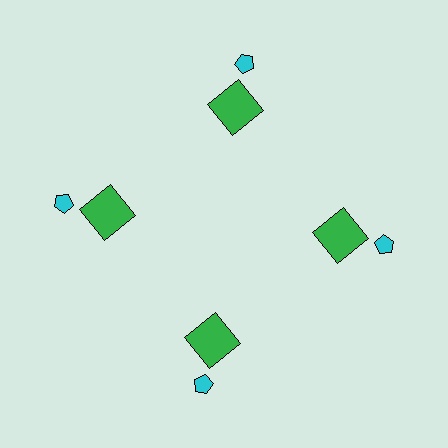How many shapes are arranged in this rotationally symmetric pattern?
There are 8 shapes, arranged in 4 groups of 2.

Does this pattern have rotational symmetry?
Yes, this pattern has 4-fold rotational symmetry. It looks the same after rotating 90 degrees around the center.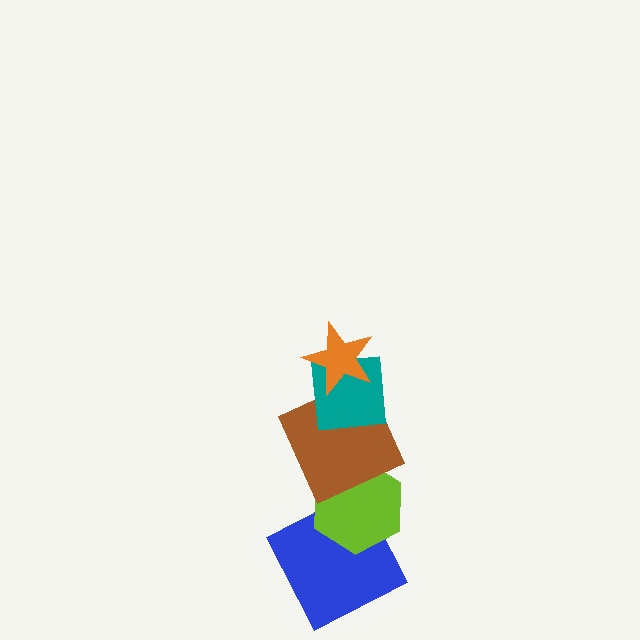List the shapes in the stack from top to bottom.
From top to bottom: the orange star, the teal square, the brown square, the lime hexagon, the blue square.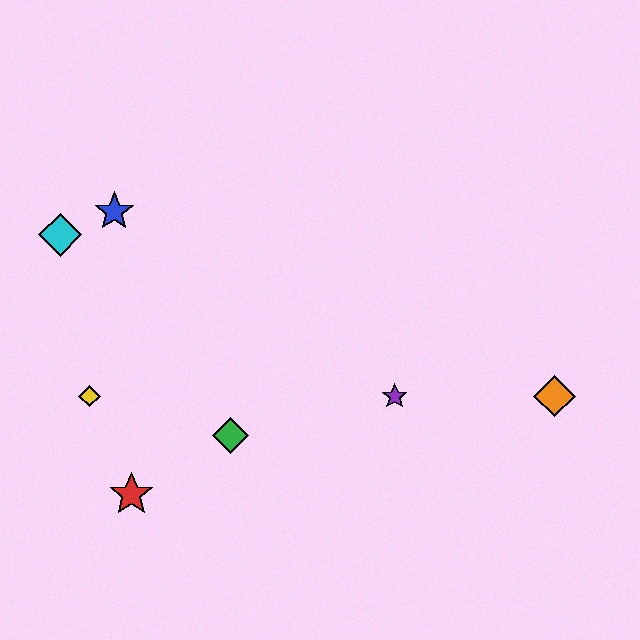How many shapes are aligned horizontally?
3 shapes (the yellow diamond, the purple star, the orange diamond) are aligned horizontally.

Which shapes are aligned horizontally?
The yellow diamond, the purple star, the orange diamond are aligned horizontally.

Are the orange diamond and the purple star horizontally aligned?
Yes, both are at y≈396.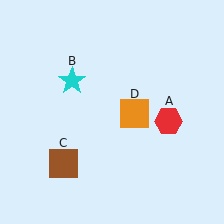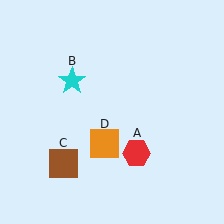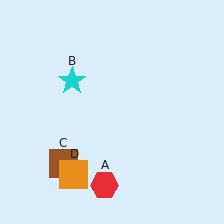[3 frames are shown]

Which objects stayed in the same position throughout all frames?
Cyan star (object B) and brown square (object C) remained stationary.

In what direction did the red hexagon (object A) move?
The red hexagon (object A) moved down and to the left.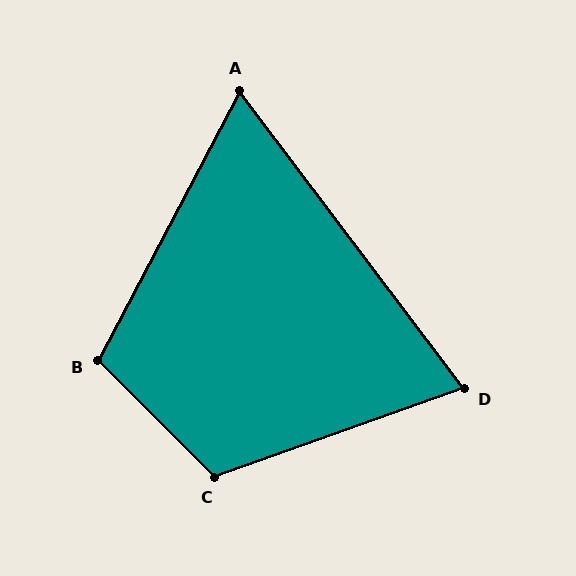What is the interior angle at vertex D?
Approximately 73 degrees (acute).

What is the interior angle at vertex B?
Approximately 107 degrees (obtuse).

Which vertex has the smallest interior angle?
A, at approximately 65 degrees.